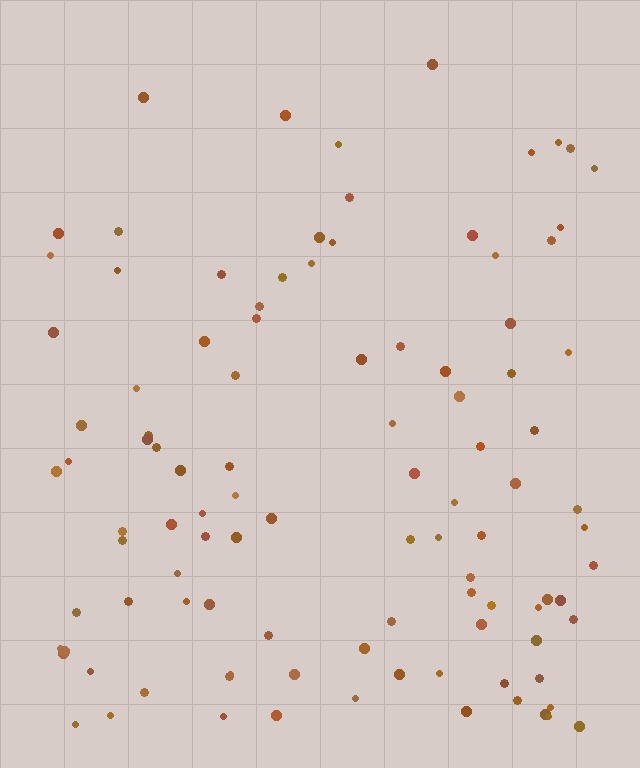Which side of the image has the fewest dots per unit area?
The top.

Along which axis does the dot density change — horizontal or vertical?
Vertical.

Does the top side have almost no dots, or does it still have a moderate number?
Still a moderate number, just noticeably fewer than the bottom.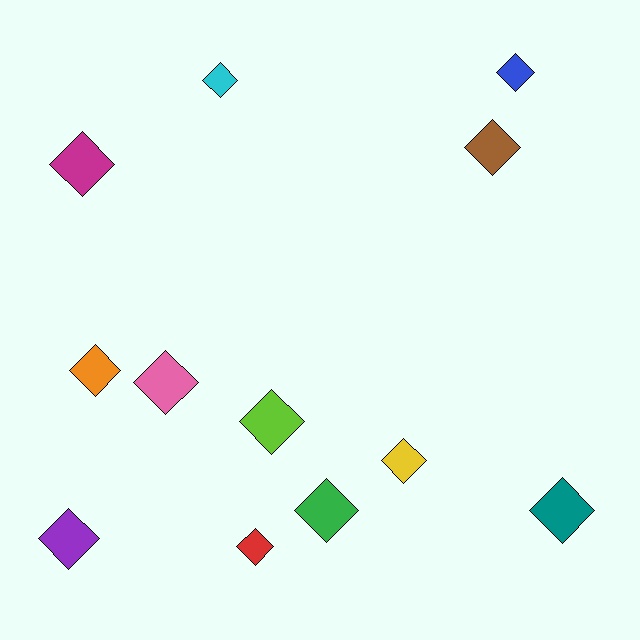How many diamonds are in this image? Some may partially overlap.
There are 12 diamonds.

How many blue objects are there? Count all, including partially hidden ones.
There is 1 blue object.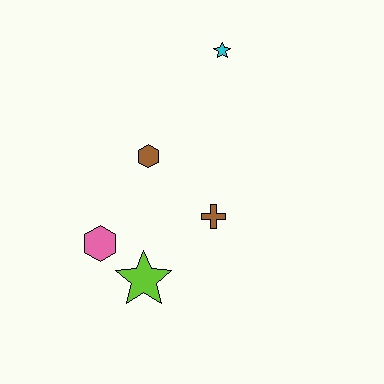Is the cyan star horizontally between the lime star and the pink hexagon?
No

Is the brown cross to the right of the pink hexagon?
Yes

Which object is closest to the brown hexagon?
The brown cross is closest to the brown hexagon.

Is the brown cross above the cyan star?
No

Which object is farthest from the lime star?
The cyan star is farthest from the lime star.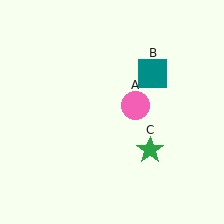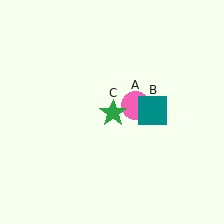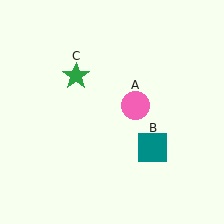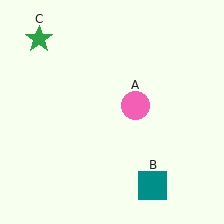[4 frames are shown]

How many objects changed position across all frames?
2 objects changed position: teal square (object B), green star (object C).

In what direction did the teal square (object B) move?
The teal square (object B) moved down.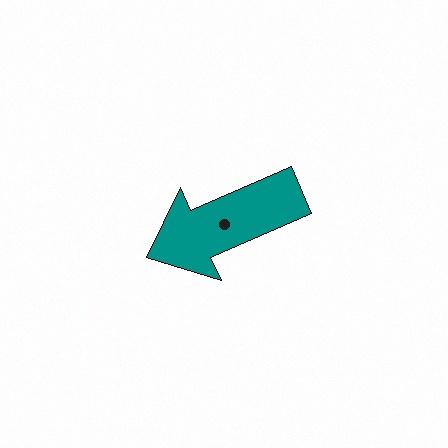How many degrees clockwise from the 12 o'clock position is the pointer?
Approximately 246 degrees.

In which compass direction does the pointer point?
Southwest.